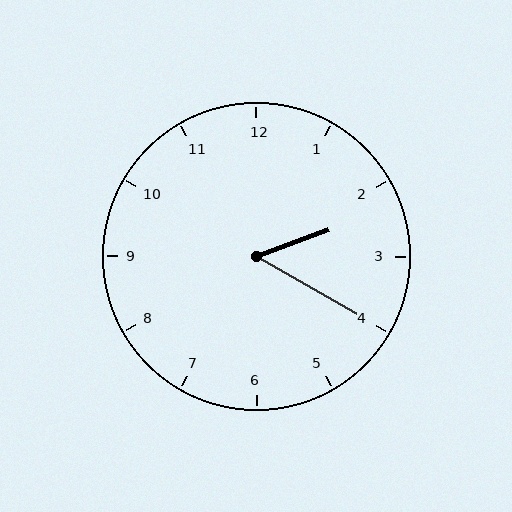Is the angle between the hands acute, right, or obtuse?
It is acute.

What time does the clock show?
2:20.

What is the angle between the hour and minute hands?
Approximately 50 degrees.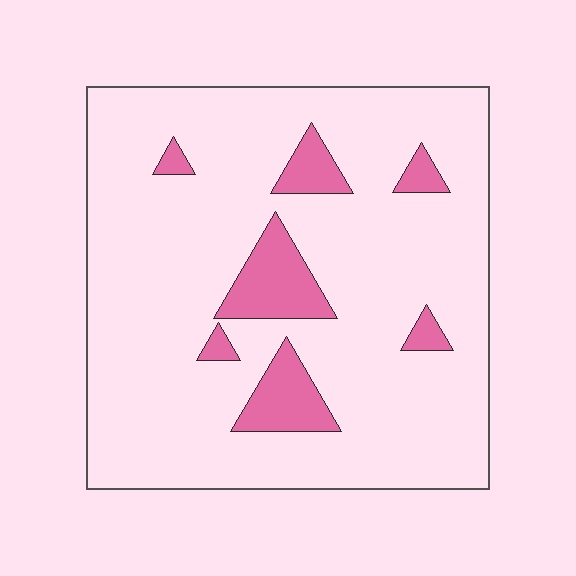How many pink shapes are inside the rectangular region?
7.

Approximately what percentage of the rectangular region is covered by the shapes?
Approximately 10%.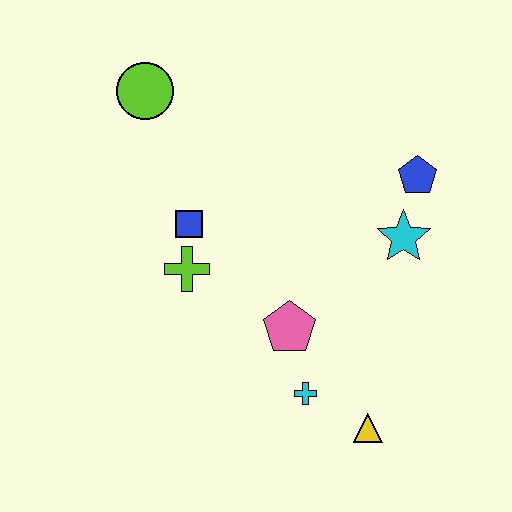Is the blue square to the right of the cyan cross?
No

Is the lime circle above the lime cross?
Yes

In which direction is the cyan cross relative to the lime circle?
The cyan cross is below the lime circle.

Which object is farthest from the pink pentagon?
The lime circle is farthest from the pink pentagon.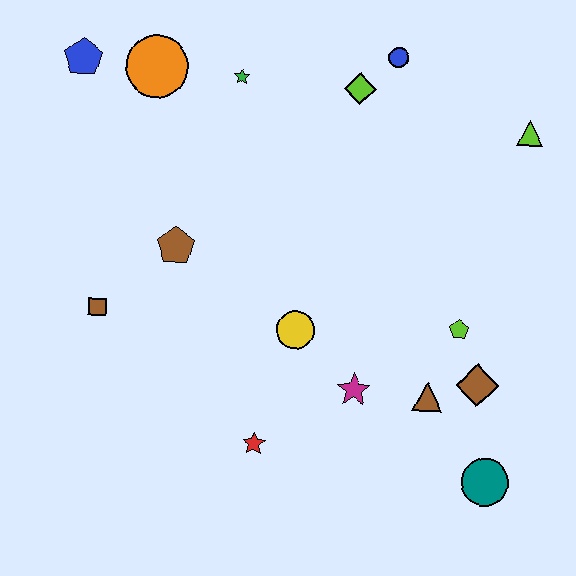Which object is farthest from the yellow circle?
The blue pentagon is farthest from the yellow circle.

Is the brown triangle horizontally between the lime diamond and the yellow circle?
No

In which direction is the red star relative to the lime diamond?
The red star is below the lime diamond.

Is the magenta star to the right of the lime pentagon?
No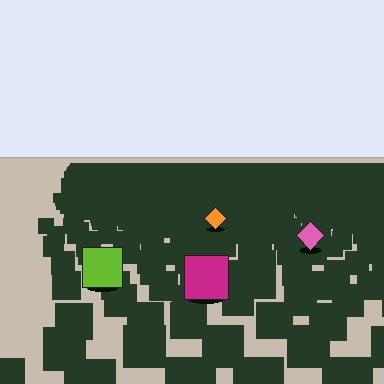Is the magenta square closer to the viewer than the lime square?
Yes. The magenta square is closer — you can tell from the texture gradient: the ground texture is coarser near it.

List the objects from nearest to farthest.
From nearest to farthest: the magenta square, the lime square, the pink diamond, the orange diamond.